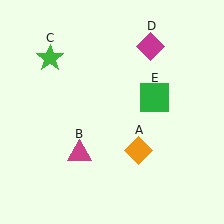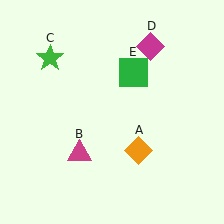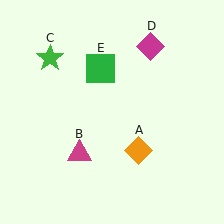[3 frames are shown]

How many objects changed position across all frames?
1 object changed position: green square (object E).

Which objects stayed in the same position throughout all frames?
Orange diamond (object A) and magenta triangle (object B) and green star (object C) and magenta diamond (object D) remained stationary.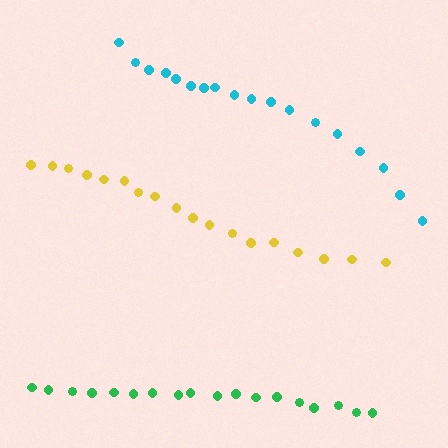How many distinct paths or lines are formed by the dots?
There are 3 distinct paths.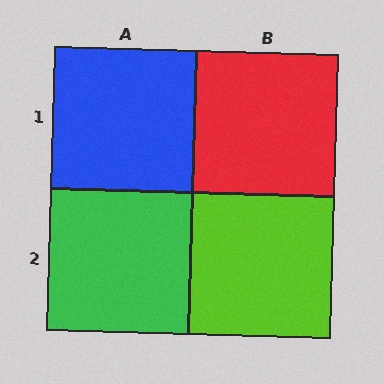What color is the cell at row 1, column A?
Blue.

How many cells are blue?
1 cell is blue.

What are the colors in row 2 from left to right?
Green, lime.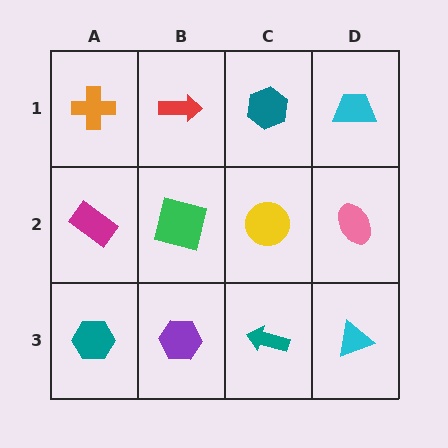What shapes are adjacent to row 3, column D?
A pink ellipse (row 2, column D), a teal arrow (row 3, column C).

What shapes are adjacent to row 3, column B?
A green square (row 2, column B), a teal hexagon (row 3, column A), a teal arrow (row 3, column C).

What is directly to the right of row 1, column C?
A cyan trapezoid.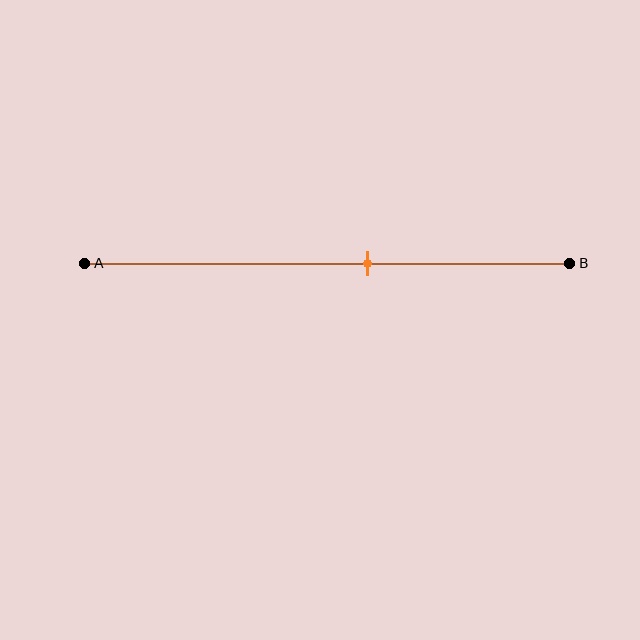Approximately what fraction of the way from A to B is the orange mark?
The orange mark is approximately 60% of the way from A to B.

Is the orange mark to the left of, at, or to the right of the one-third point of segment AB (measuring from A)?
The orange mark is to the right of the one-third point of segment AB.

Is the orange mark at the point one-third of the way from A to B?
No, the mark is at about 60% from A, not at the 33% one-third point.